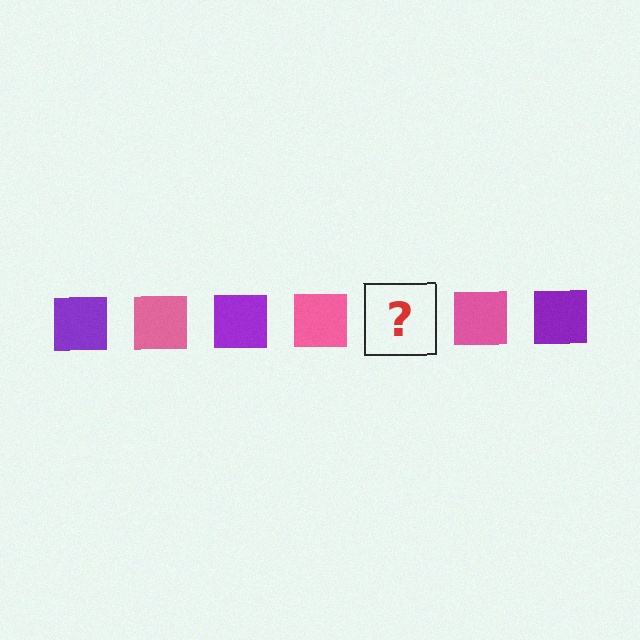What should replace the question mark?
The question mark should be replaced with a purple square.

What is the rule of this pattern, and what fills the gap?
The rule is that the pattern cycles through purple, pink squares. The gap should be filled with a purple square.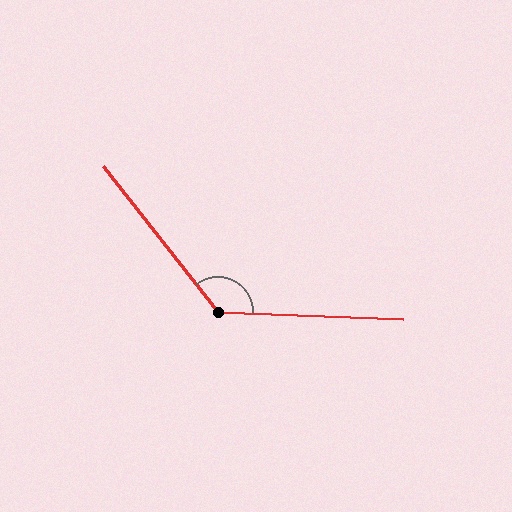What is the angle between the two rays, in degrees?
Approximately 130 degrees.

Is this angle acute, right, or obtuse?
It is obtuse.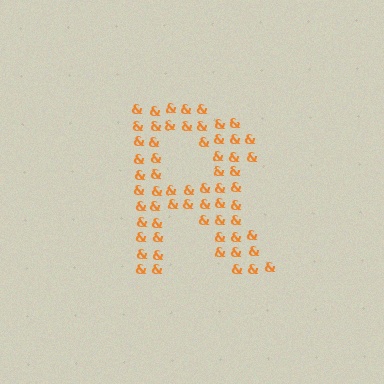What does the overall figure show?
The overall figure shows the letter R.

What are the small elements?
The small elements are ampersands.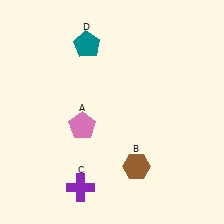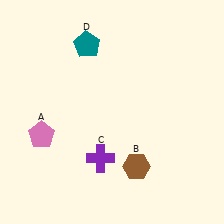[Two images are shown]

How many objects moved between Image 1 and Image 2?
2 objects moved between the two images.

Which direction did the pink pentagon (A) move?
The pink pentagon (A) moved left.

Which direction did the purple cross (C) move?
The purple cross (C) moved up.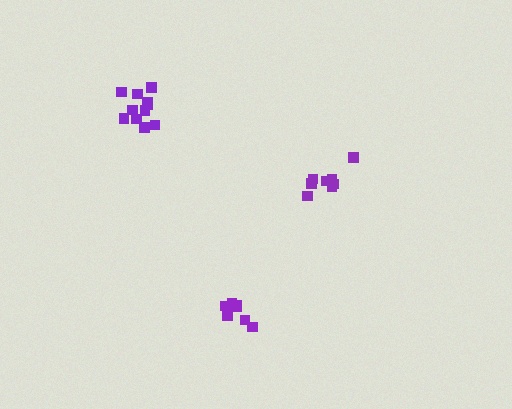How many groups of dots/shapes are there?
There are 3 groups.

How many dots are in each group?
Group 1: 7 dots, Group 2: 11 dots, Group 3: 8 dots (26 total).